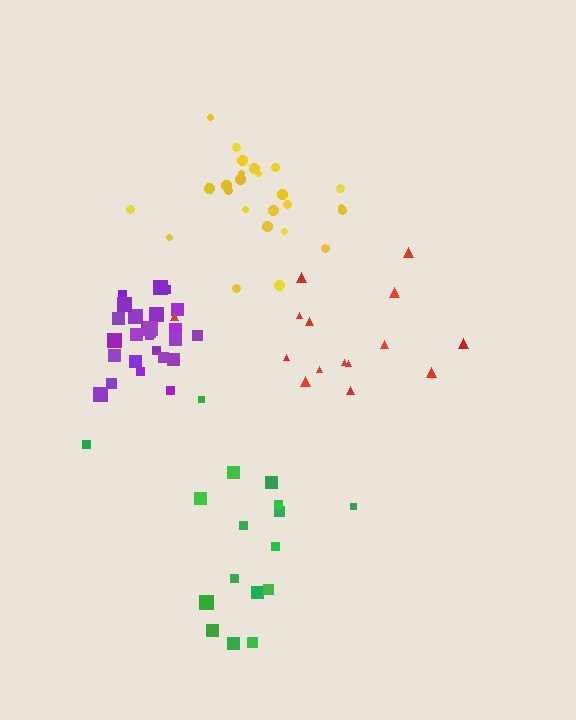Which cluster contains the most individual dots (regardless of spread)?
Purple (26).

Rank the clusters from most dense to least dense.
purple, yellow, green, red.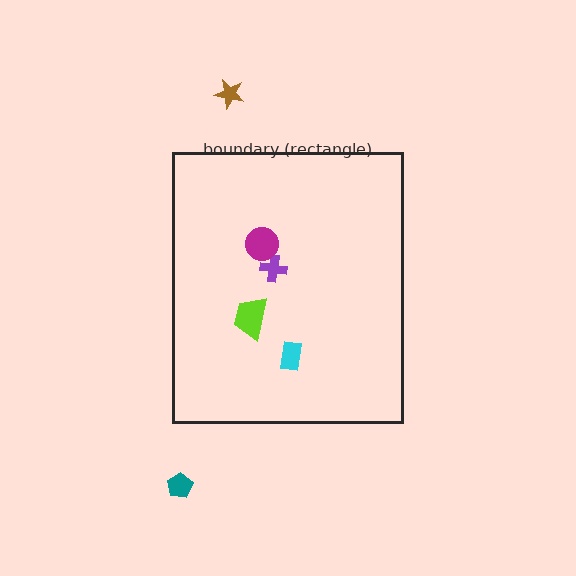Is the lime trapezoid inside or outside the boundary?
Inside.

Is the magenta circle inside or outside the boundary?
Inside.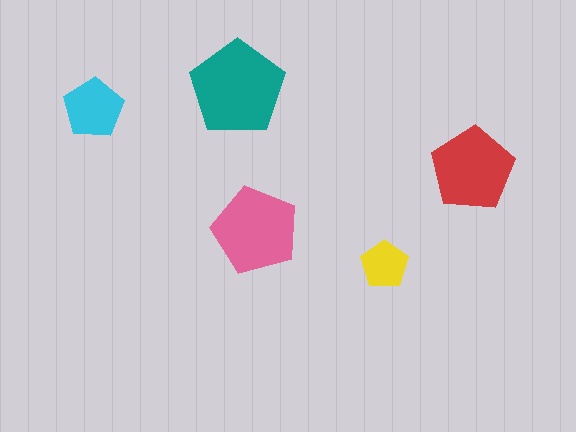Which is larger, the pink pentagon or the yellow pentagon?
The pink one.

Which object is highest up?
The teal pentagon is topmost.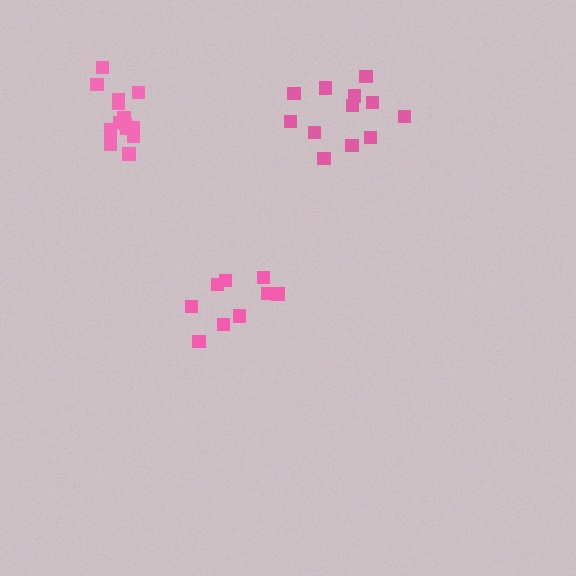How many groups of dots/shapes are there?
There are 3 groups.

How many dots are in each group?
Group 1: 9 dots, Group 2: 14 dots, Group 3: 12 dots (35 total).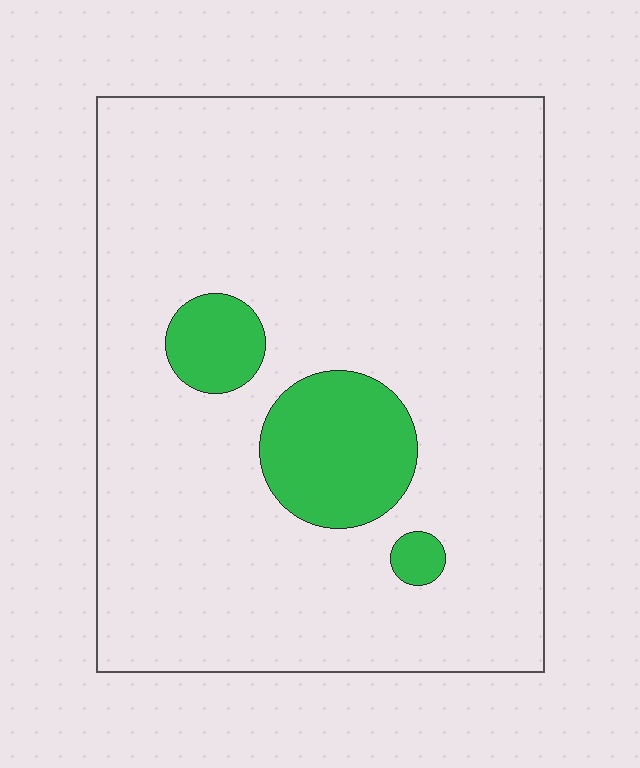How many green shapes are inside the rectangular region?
3.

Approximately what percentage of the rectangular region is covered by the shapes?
Approximately 10%.